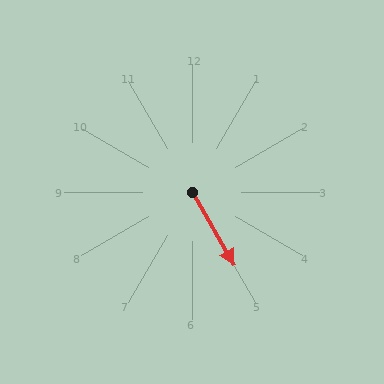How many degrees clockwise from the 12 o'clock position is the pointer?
Approximately 150 degrees.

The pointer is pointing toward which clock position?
Roughly 5 o'clock.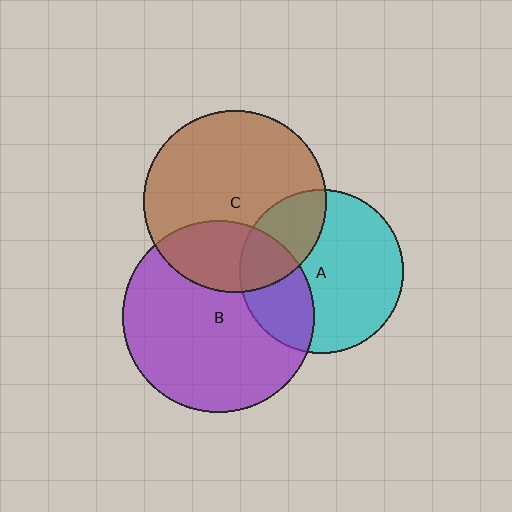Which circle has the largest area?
Circle B (purple).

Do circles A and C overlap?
Yes.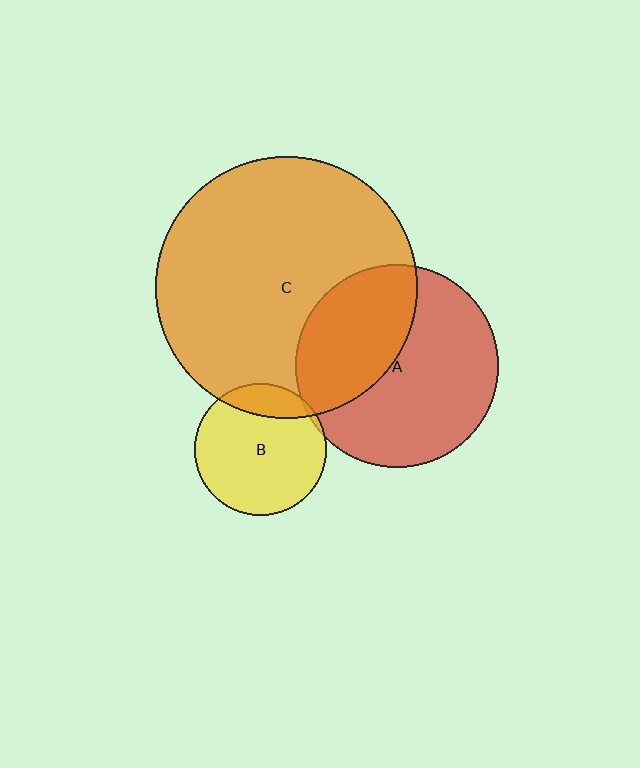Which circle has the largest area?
Circle C (orange).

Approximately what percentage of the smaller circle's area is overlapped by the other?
Approximately 15%.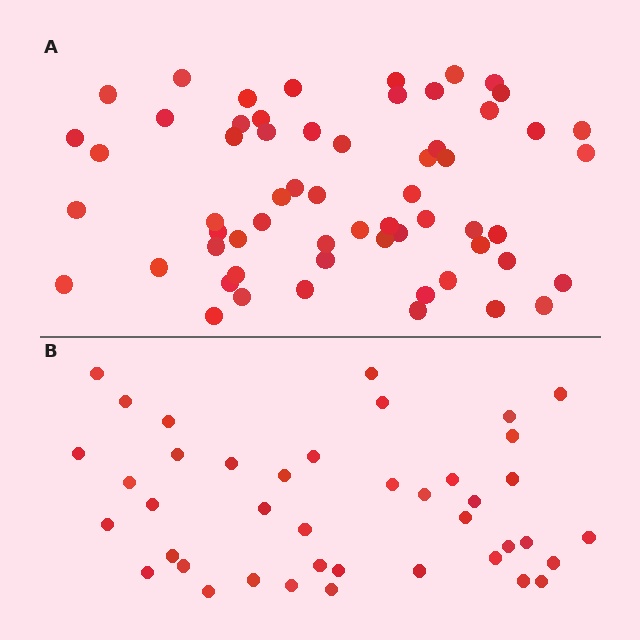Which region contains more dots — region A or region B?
Region A (the top region) has more dots.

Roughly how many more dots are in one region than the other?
Region A has approximately 20 more dots than region B.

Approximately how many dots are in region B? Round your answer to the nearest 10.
About 40 dots. (The exact count is 41, which rounds to 40.)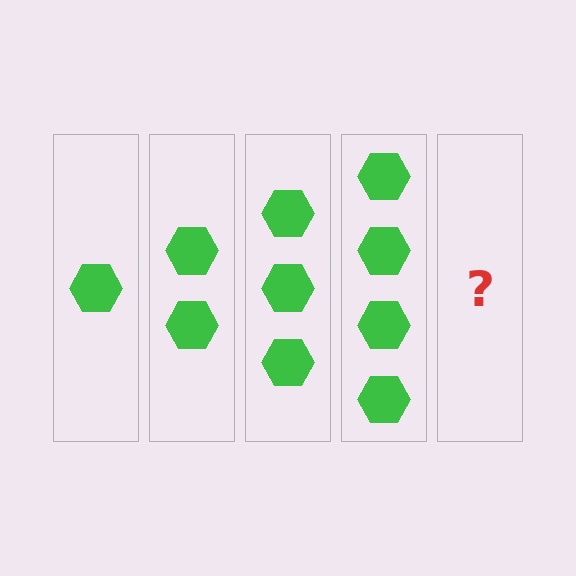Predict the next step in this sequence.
The next step is 5 hexagons.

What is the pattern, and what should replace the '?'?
The pattern is that each step adds one more hexagon. The '?' should be 5 hexagons.